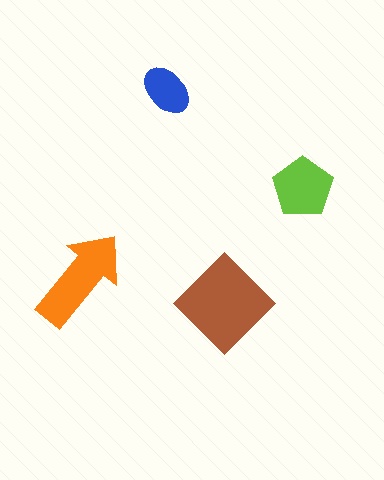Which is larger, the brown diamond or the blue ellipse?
The brown diamond.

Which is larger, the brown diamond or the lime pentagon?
The brown diamond.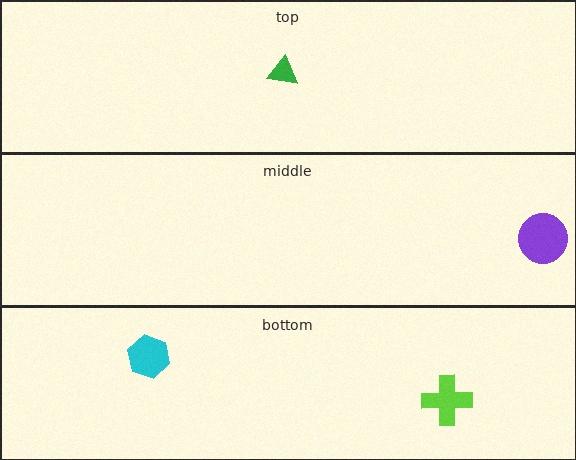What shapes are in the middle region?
The purple circle.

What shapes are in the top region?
The green triangle.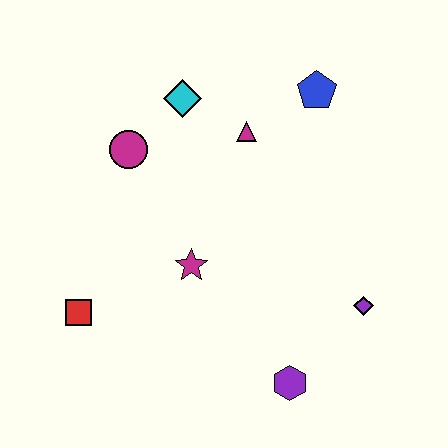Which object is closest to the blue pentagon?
The magenta triangle is closest to the blue pentagon.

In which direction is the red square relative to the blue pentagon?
The red square is to the left of the blue pentagon.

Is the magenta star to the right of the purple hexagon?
No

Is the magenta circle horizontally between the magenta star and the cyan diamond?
No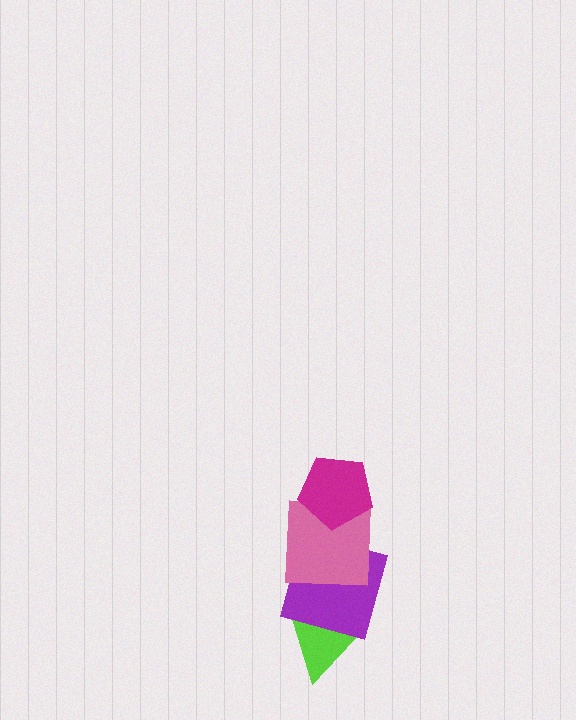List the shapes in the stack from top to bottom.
From top to bottom: the magenta pentagon, the pink square, the purple square, the lime triangle.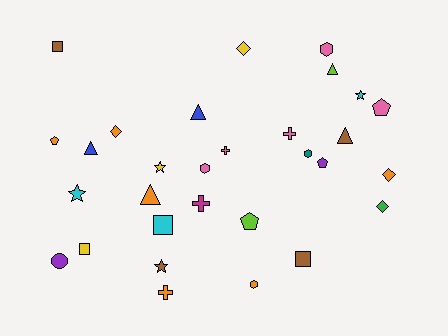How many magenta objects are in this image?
There is 1 magenta object.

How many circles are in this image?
There is 1 circle.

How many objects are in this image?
There are 30 objects.